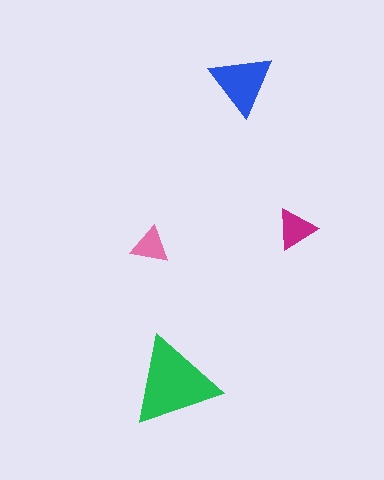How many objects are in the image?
There are 4 objects in the image.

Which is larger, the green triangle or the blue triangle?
The green one.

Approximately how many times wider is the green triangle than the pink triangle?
About 2.5 times wider.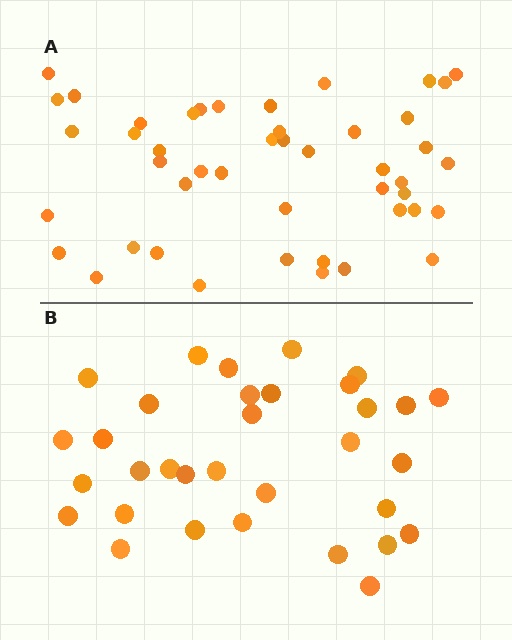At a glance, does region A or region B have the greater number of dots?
Region A (the top region) has more dots.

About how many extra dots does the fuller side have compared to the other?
Region A has approximately 15 more dots than region B.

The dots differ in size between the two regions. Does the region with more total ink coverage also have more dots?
No. Region B has more total ink coverage because its dots are larger, but region A actually contains more individual dots. Total area can be misleading — the number of items is what matters here.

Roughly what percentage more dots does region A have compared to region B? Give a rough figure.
About 40% more.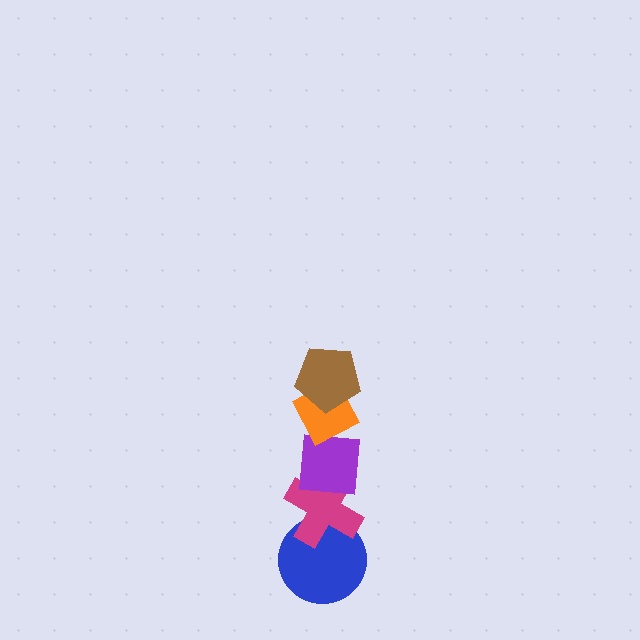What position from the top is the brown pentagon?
The brown pentagon is 1st from the top.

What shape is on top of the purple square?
The orange diamond is on top of the purple square.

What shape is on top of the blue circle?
The magenta cross is on top of the blue circle.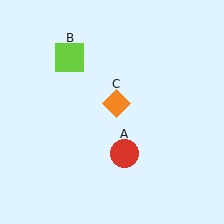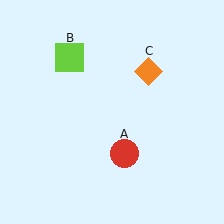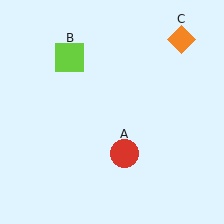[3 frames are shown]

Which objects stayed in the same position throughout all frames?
Red circle (object A) and lime square (object B) remained stationary.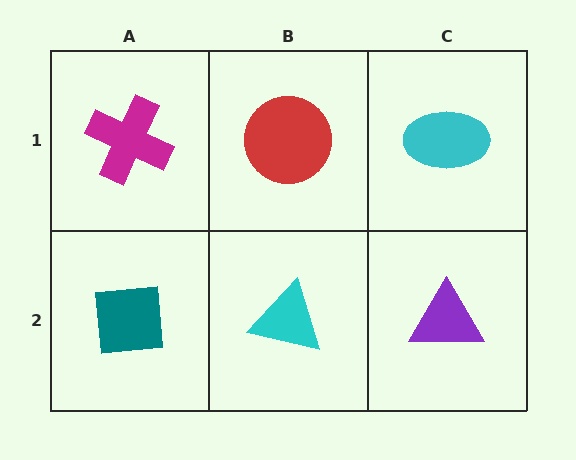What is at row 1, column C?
A cyan ellipse.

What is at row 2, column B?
A cyan triangle.